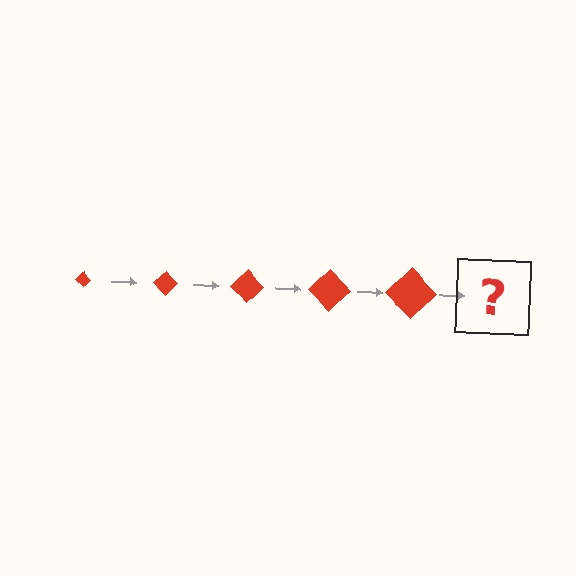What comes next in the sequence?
The next element should be a red diamond, larger than the previous one.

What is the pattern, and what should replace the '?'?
The pattern is that the diamond gets progressively larger each step. The '?' should be a red diamond, larger than the previous one.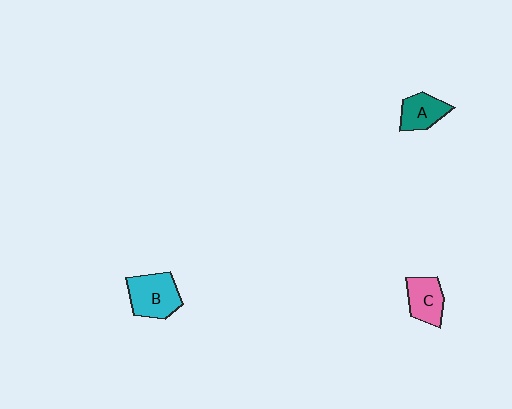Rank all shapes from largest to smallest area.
From largest to smallest: B (cyan), C (pink), A (teal).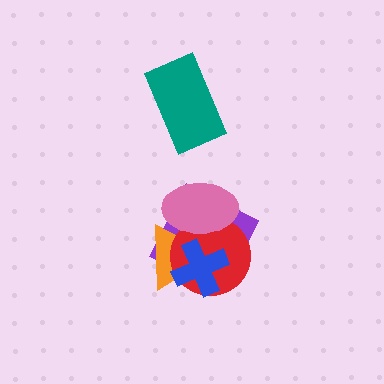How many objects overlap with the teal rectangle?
0 objects overlap with the teal rectangle.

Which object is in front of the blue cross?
The pink ellipse is in front of the blue cross.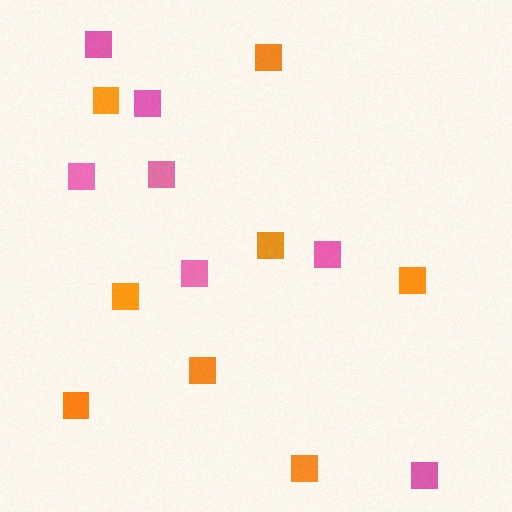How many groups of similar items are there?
There are 2 groups: one group of orange squares (8) and one group of pink squares (7).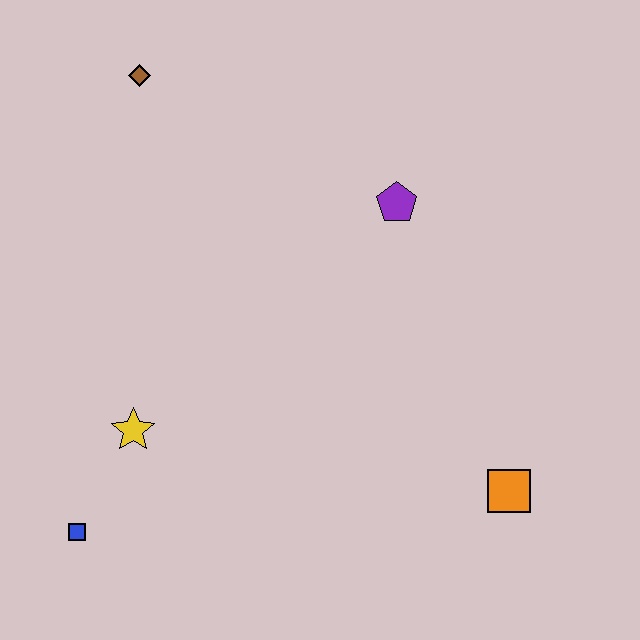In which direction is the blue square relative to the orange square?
The blue square is to the left of the orange square.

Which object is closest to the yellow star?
The blue square is closest to the yellow star.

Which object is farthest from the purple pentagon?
The blue square is farthest from the purple pentagon.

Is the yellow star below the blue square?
No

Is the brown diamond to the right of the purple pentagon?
No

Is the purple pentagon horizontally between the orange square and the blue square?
Yes